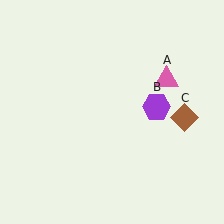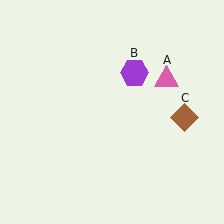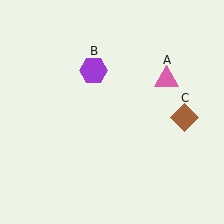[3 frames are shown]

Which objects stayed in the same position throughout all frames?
Pink triangle (object A) and brown diamond (object C) remained stationary.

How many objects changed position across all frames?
1 object changed position: purple hexagon (object B).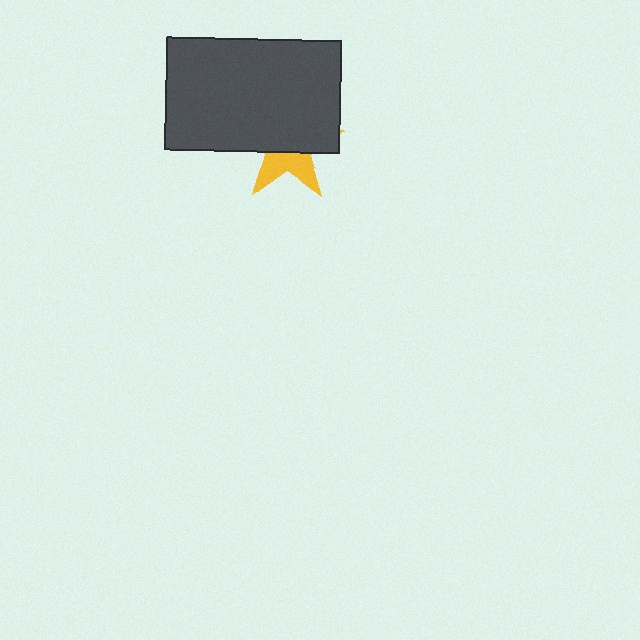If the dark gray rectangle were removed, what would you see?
You would see the complete yellow star.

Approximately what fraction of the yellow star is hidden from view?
Roughly 61% of the yellow star is hidden behind the dark gray rectangle.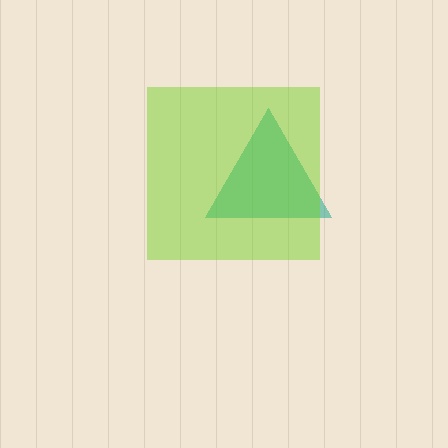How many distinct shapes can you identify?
There are 2 distinct shapes: a teal triangle, a lime square.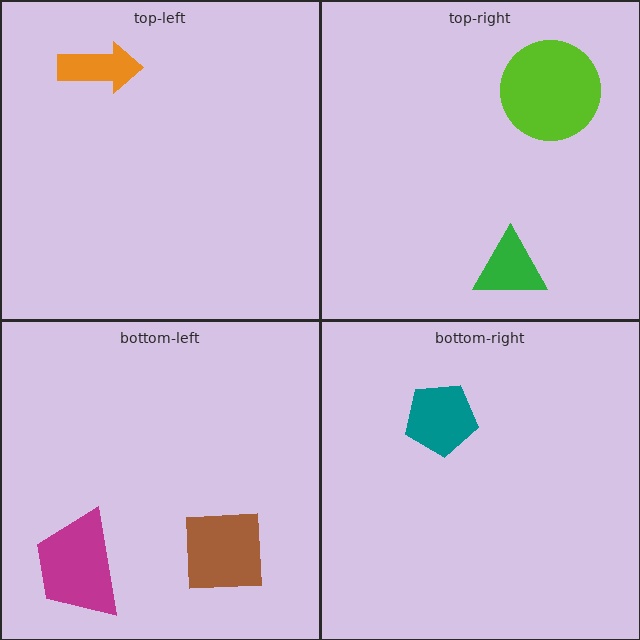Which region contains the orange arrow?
The top-left region.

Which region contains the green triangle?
The top-right region.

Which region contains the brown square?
The bottom-left region.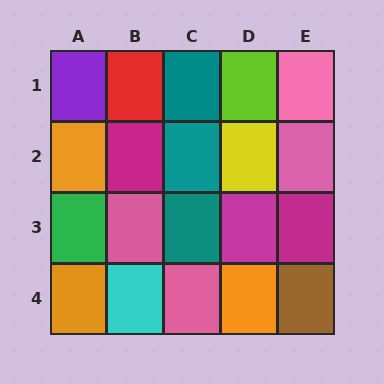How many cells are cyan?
1 cell is cyan.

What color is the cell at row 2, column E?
Pink.